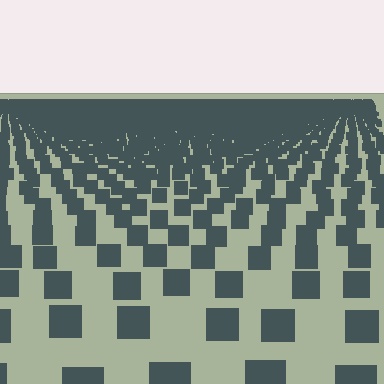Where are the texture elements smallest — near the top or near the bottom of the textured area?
Near the top.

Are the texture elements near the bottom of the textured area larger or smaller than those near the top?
Larger. Near the bottom, elements are closer to the viewer and appear at a bigger on-screen size.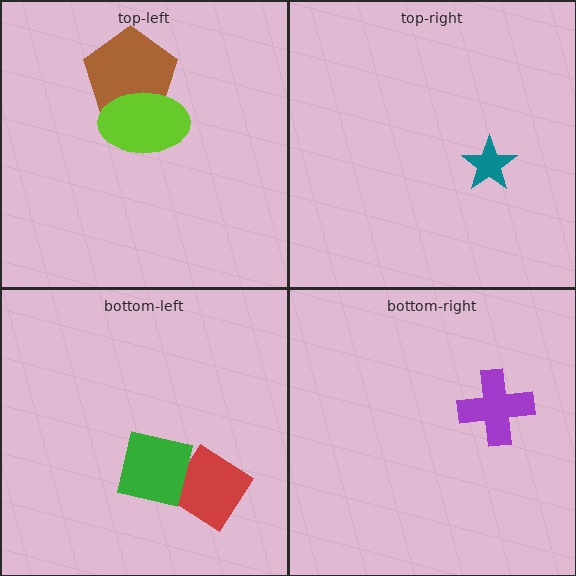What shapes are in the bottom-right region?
The purple cross.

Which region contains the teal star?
The top-right region.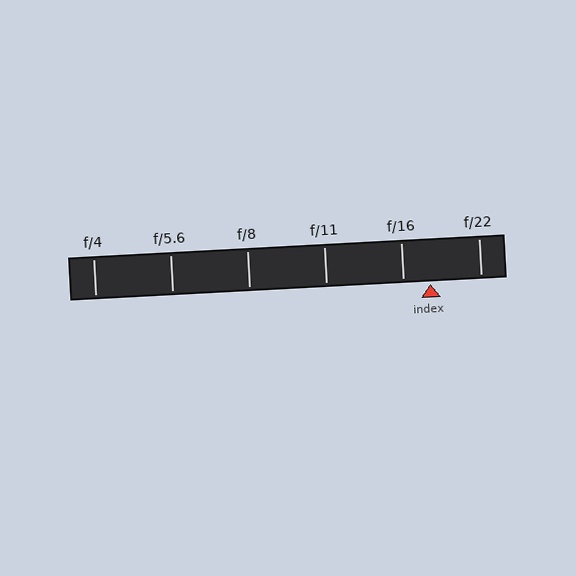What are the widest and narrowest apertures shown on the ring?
The widest aperture shown is f/4 and the narrowest is f/22.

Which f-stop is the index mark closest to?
The index mark is closest to f/16.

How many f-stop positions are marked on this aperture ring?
There are 6 f-stop positions marked.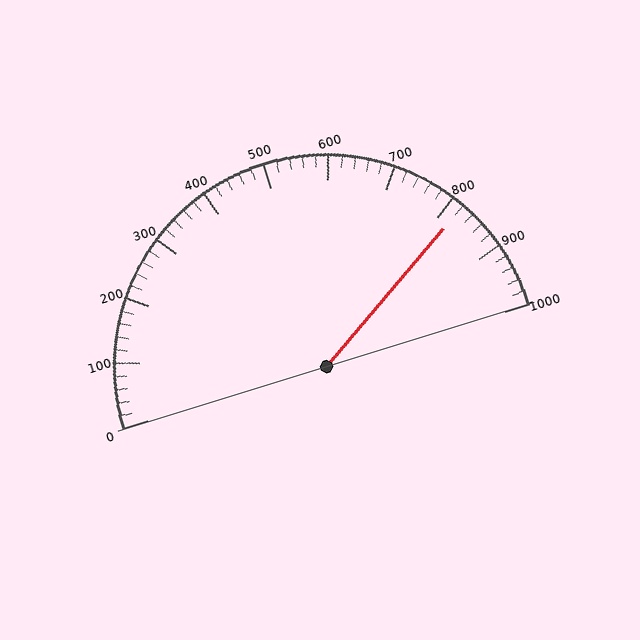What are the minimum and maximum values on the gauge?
The gauge ranges from 0 to 1000.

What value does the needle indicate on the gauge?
The needle indicates approximately 820.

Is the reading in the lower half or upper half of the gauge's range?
The reading is in the upper half of the range (0 to 1000).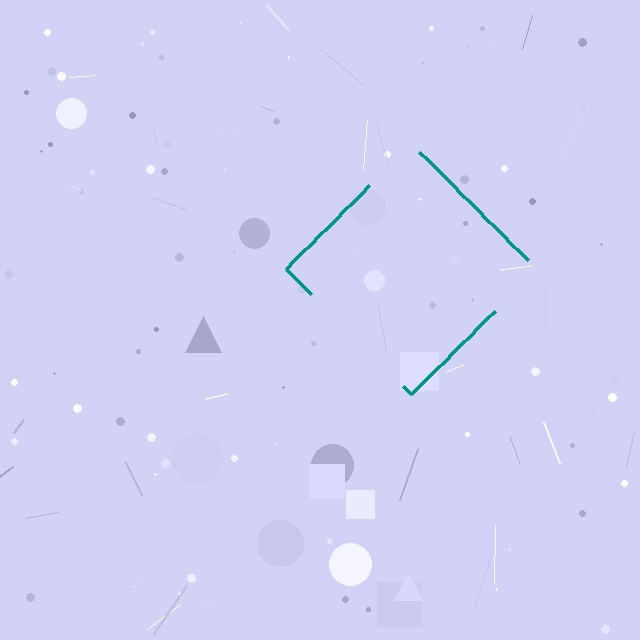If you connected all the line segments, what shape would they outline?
They would outline a diamond.